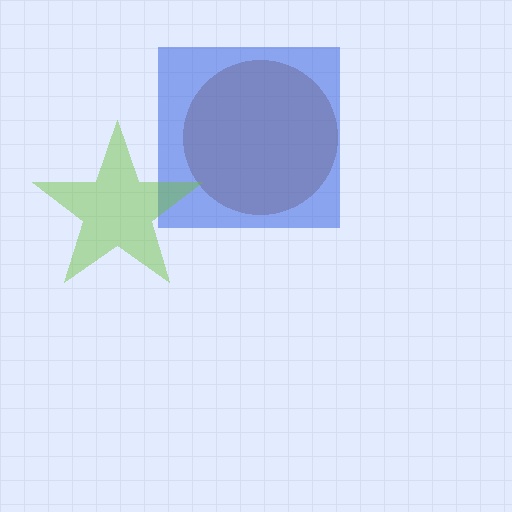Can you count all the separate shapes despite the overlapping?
Yes, there are 3 separate shapes.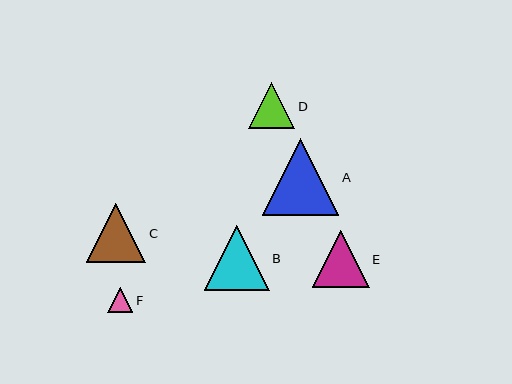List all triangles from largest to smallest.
From largest to smallest: A, B, C, E, D, F.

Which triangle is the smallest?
Triangle F is the smallest with a size of approximately 25 pixels.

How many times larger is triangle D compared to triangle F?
Triangle D is approximately 1.8 times the size of triangle F.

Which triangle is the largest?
Triangle A is the largest with a size of approximately 76 pixels.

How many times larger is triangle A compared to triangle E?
Triangle A is approximately 1.3 times the size of triangle E.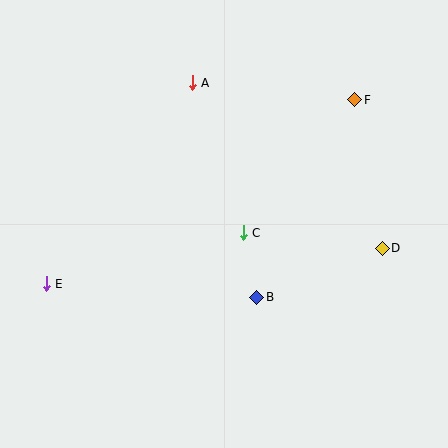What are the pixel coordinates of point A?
Point A is at (192, 83).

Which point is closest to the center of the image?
Point C at (243, 233) is closest to the center.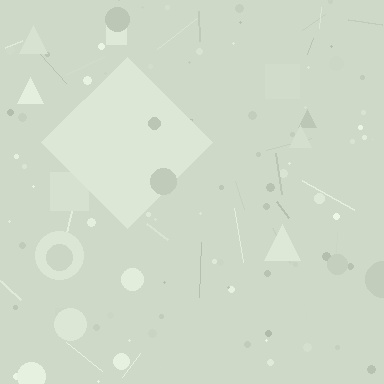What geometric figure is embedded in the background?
A diamond is embedded in the background.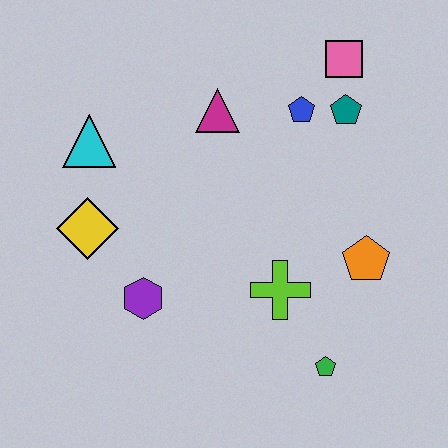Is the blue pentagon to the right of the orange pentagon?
No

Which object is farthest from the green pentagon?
The cyan triangle is farthest from the green pentagon.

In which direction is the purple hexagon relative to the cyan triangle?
The purple hexagon is below the cyan triangle.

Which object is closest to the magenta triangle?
The blue pentagon is closest to the magenta triangle.